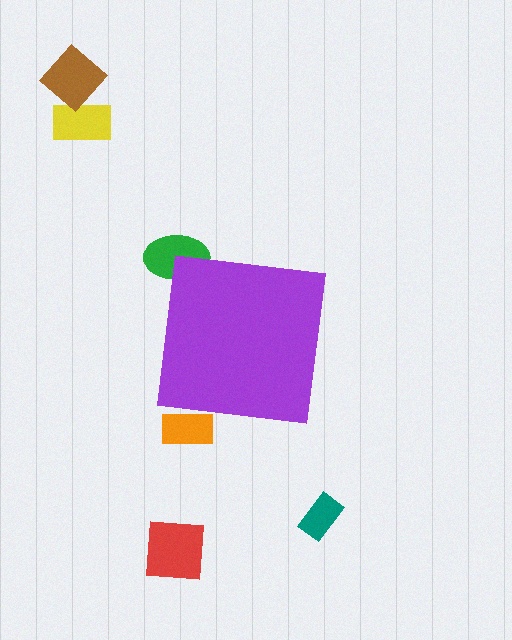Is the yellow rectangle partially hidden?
No, the yellow rectangle is fully visible.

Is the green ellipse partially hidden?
Yes, the green ellipse is partially hidden behind the purple square.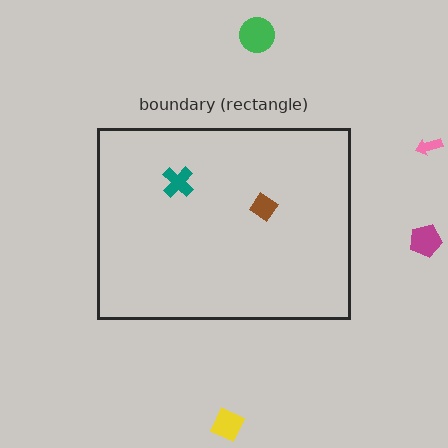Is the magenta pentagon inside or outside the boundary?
Outside.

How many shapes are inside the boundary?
2 inside, 4 outside.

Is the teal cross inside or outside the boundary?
Inside.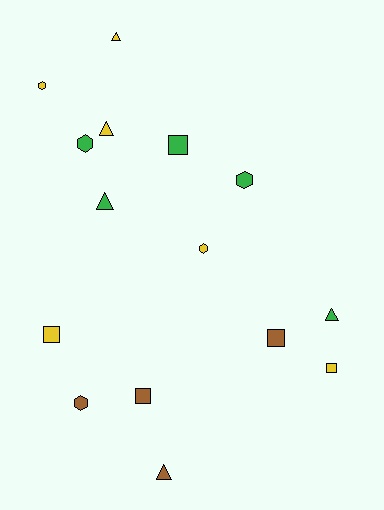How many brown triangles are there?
There is 1 brown triangle.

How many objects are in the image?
There are 15 objects.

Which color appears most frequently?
Yellow, with 6 objects.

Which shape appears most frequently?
Hexagon, with 5 objects.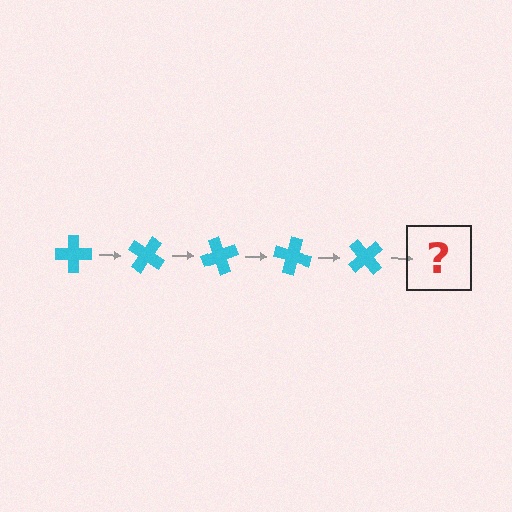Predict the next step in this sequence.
The next step is a cyan cross rotated 175 degrees.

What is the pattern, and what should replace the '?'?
The pattern is that the cross rotates 35 degrees each step. The '?' should be a cyan cross rotated 175 degrees.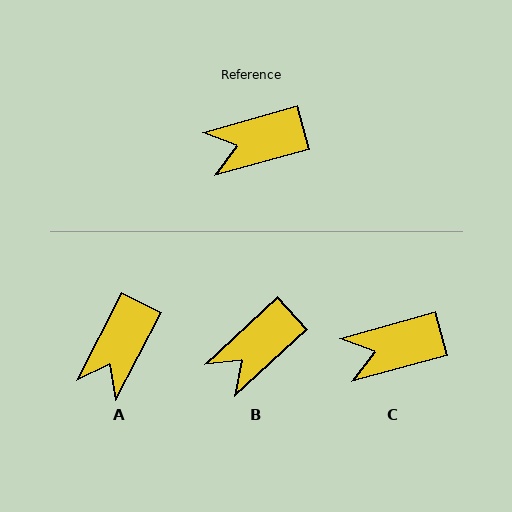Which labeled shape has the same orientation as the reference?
C.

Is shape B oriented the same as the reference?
No, it is off by about 28 degrees.